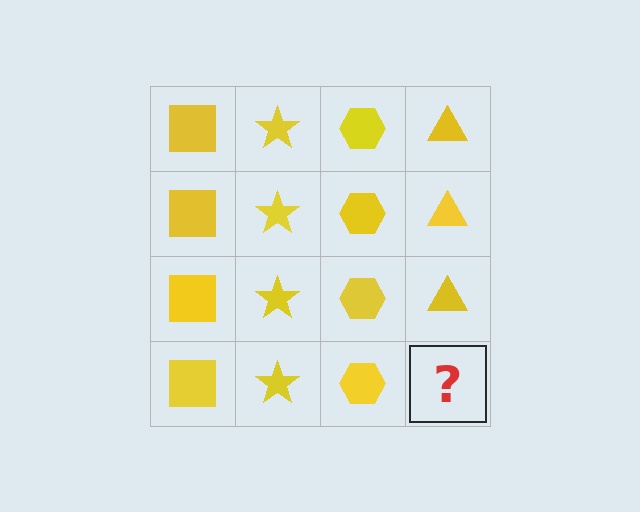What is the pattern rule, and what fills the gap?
The rule is that each column has a consistent shape. The gap should be filled with a yellow triangle.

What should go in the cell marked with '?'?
The missing cell should contain a yellow triangle.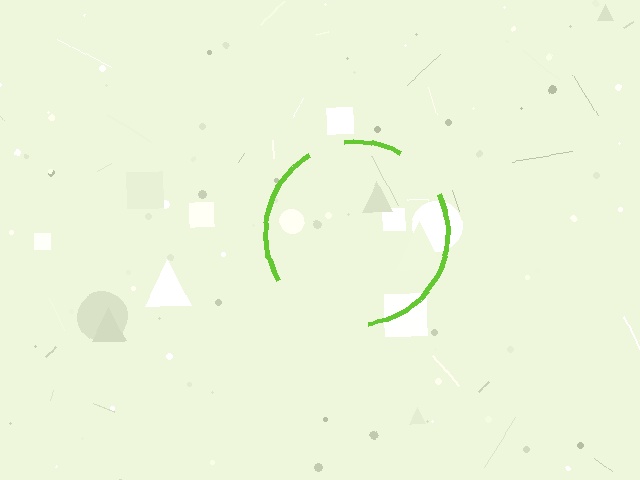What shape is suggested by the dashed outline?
The dashed outline suggests a circle.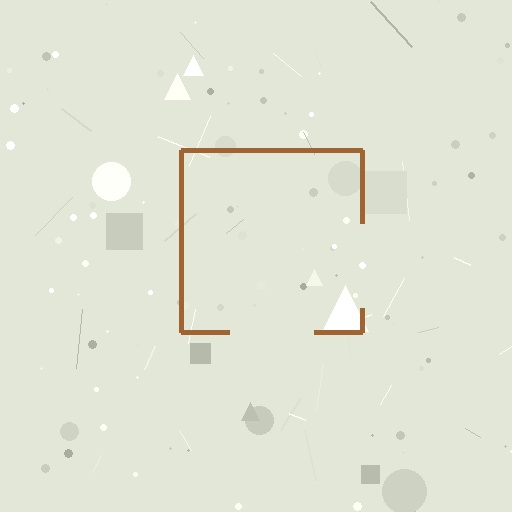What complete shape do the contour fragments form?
The contour fragments form a square.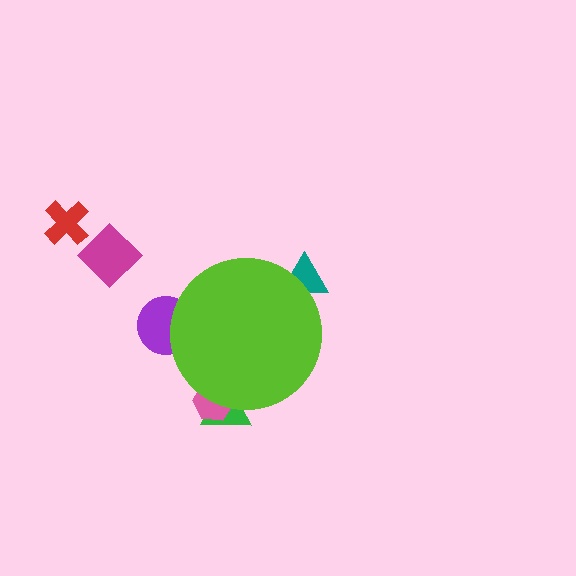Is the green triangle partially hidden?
Yes, the green triangle is partially hidden behind the lime circle.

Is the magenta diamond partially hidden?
No, the magenta diamond is fully visible.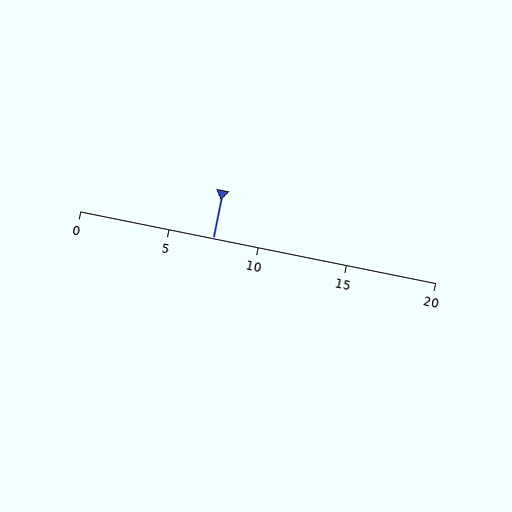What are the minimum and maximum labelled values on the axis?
The axis runs from 0 to 20.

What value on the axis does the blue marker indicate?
The marker indicates approximately 7.5.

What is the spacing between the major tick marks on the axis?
The major ticks are spaced 5 apart.